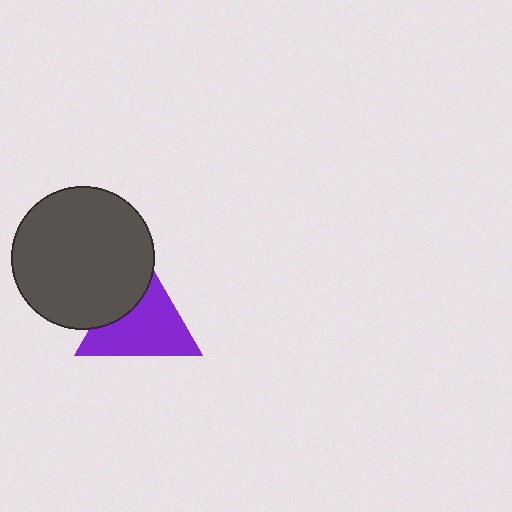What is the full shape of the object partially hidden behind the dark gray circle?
The partially hidden object is a purple triangle.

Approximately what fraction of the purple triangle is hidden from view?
Roughly 31% of the purple triangle is hidden behind the dark gray circle.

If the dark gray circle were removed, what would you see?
You would see the complete purple triangle.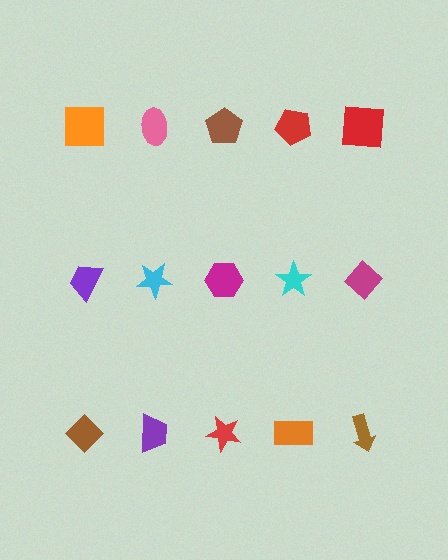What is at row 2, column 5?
A magenta diamond.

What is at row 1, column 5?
A red square.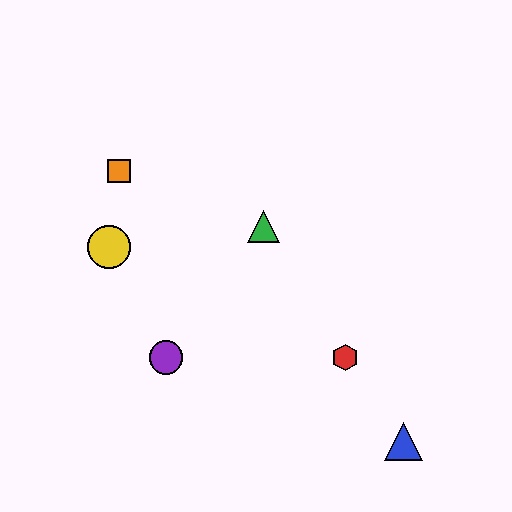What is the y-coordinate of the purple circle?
The purple circle is at y≈358.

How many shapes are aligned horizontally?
2 shapes (the red hexagon, the purple circle) are aligned horizontally.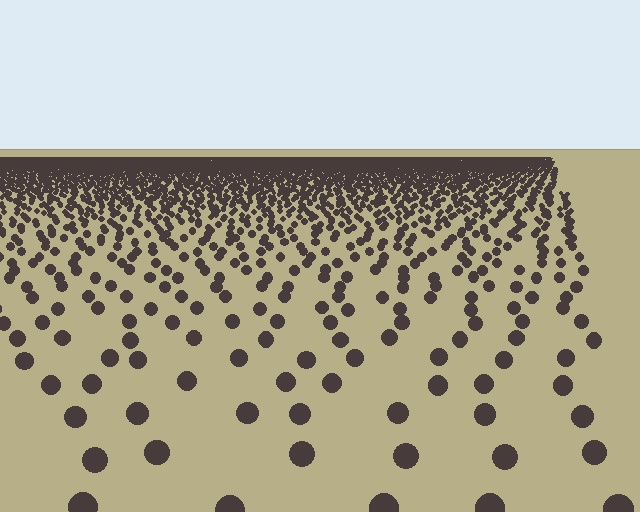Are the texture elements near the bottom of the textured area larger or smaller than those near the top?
Larger. Near the bottom, elements are closer to the viewer and appear at a bigger on-screen size.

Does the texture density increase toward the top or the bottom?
Density increases toward the top.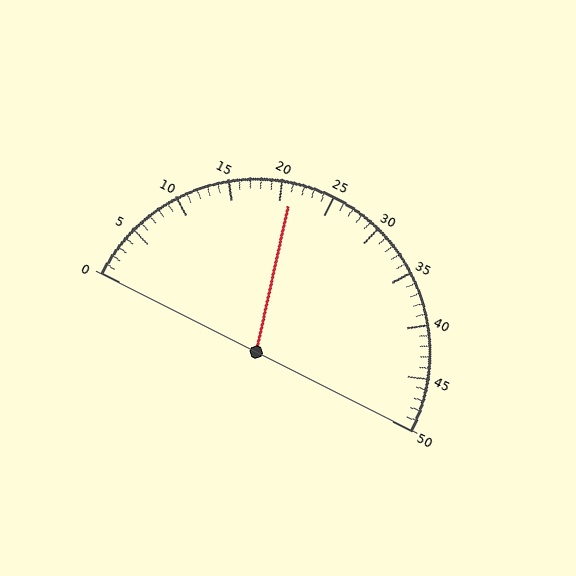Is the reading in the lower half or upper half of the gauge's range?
The reading is in the lower half of the range (0 to 50).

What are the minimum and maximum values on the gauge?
The gauge ranges from 0 to 50.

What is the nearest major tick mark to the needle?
The nearest major tick mark is 20.